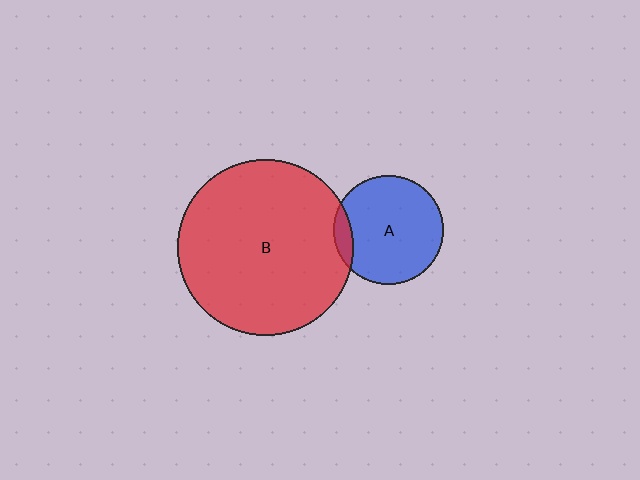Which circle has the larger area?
Circle B (red).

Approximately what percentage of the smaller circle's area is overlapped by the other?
Approximately 10%.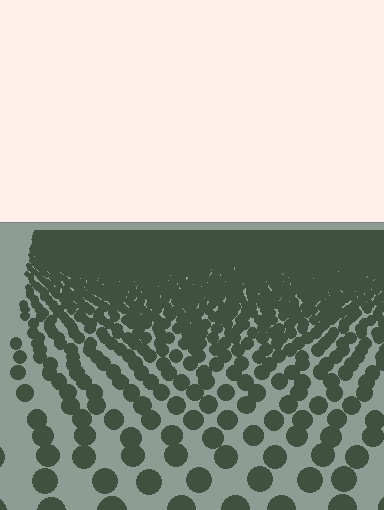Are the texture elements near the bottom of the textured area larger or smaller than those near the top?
Larger. Near the bottom, elements are closer to the viewer and appear at a bigger on-screen size.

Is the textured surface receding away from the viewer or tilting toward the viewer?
The surface is receding away from the viewer. Texture elements get smaller and denser toward the top.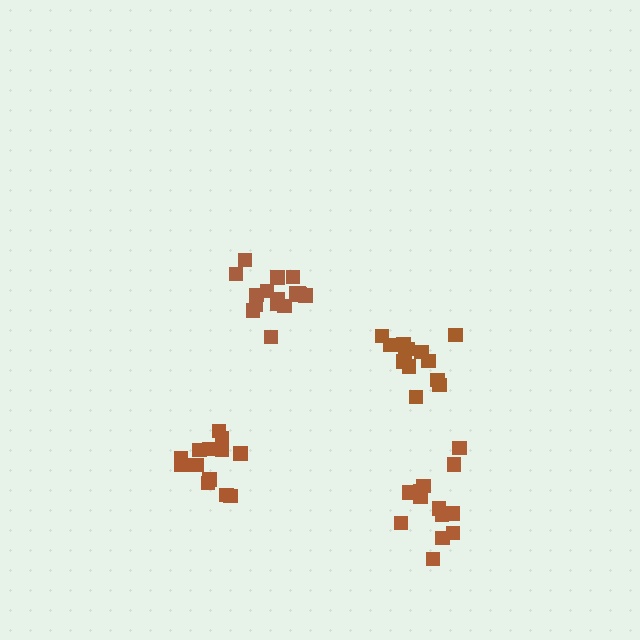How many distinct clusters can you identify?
There are 4 distinct clusters.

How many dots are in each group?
Group 1: 16 dots, Group 2: 13 dots, Group 3: 13 dots, Group 4: 15 dots (57 total).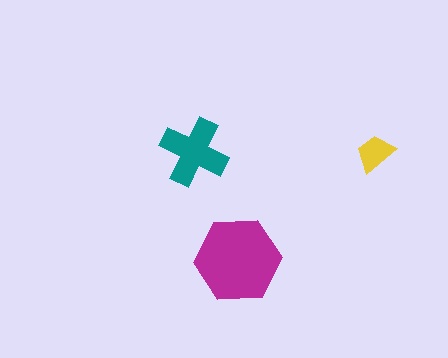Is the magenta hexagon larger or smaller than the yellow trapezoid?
Larger.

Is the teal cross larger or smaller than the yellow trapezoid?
Larger.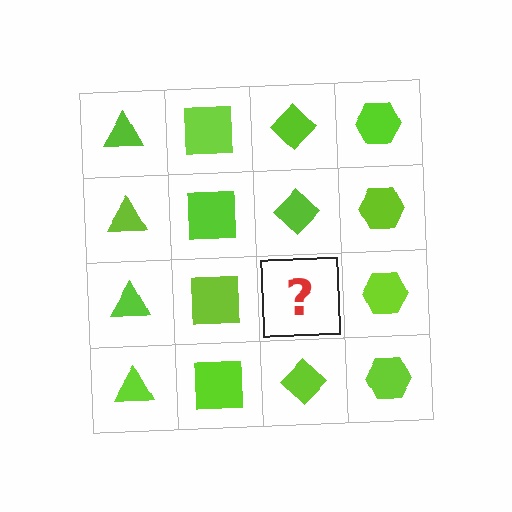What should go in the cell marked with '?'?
The missing cell should contain a lime diamond.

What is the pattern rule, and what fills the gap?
The rule is that each column has a consistent shape. The gap should be filled with a lime diamond.